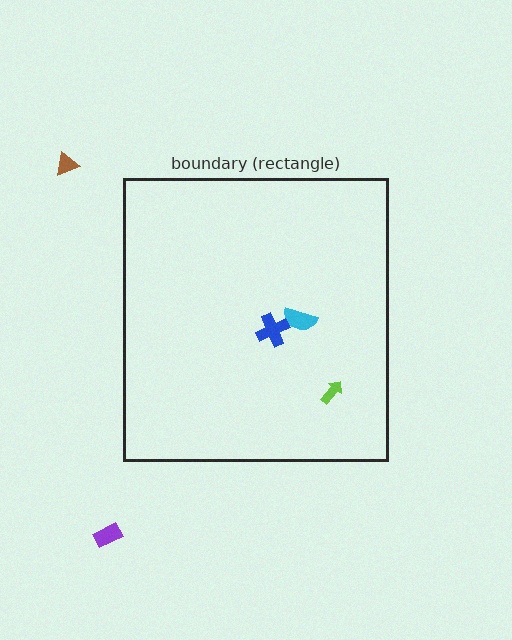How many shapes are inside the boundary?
3 inside, 2 outside.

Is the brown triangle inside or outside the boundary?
Outside.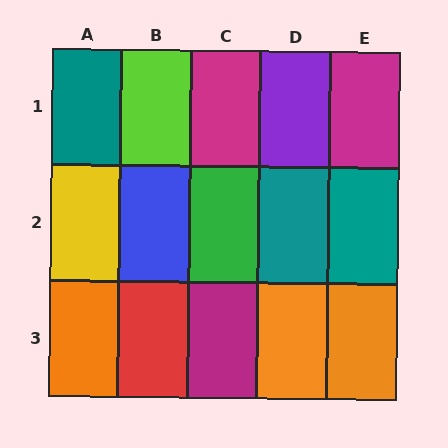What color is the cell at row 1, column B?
Lime.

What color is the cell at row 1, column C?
Magenta.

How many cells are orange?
3 cells are orange.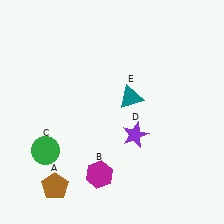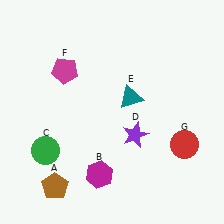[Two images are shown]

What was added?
A magenta pentagon (F), a red circle (G) were added in Image 2.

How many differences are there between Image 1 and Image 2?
There are 2 differences between the two images.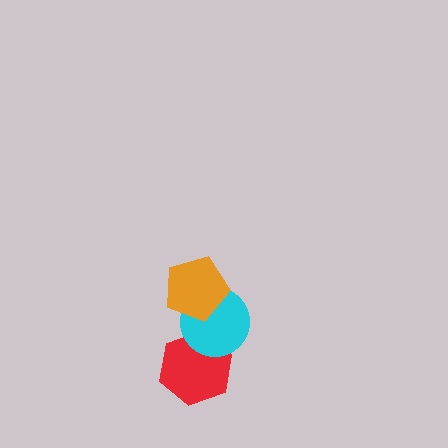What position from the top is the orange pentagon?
The orange pentagon is 1st from the top.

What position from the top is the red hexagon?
The red hexagon is 3rd from the top.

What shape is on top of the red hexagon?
The cyan circle is on top of the red hexagon.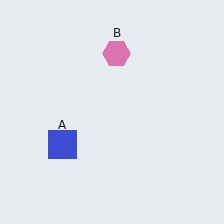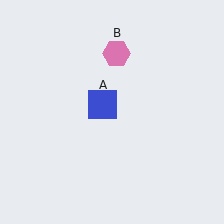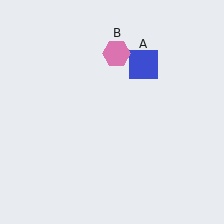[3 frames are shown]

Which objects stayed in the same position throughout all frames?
Pink hexagon (object B) remained stationary.